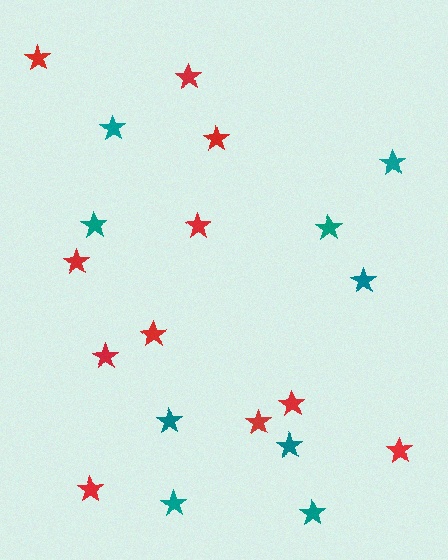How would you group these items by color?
There are 2 groups: one group of teal stars (9) and one group of red stars (11).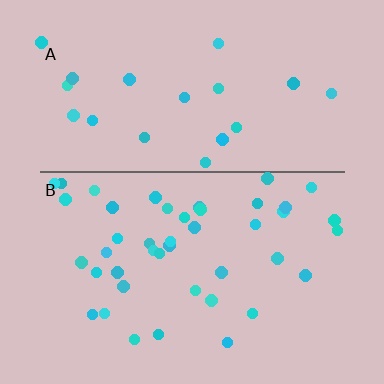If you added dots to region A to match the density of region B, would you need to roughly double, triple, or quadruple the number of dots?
Approximately double.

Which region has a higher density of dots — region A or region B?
B (the bottom).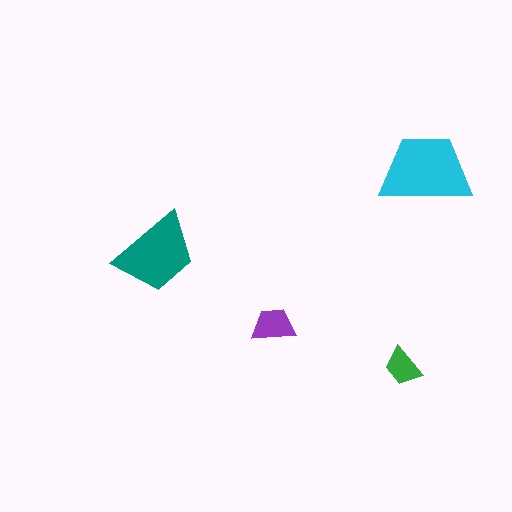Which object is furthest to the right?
The cyan trapezoid is rightmost.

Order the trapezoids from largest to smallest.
the cyan one, the teal one, the purple one, the green one.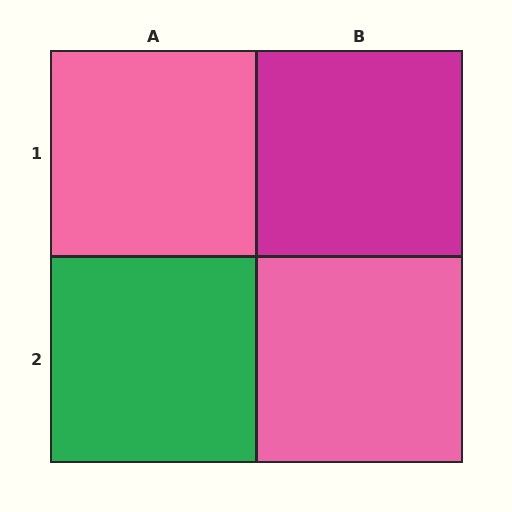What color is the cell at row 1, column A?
Pink.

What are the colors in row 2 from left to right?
Green, pink.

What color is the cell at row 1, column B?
Magenta.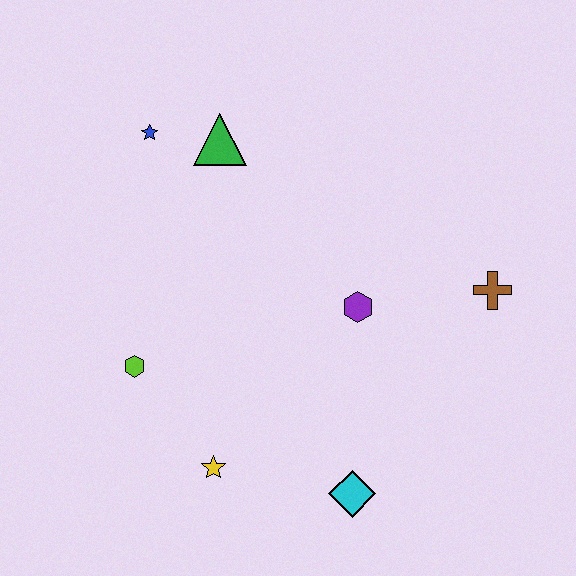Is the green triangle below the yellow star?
No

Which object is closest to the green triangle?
The blue star is closest to the green triangle.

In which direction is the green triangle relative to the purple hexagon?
The green triangle is above the purple hexagon.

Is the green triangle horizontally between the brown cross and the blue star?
Yes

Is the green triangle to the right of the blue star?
Yes